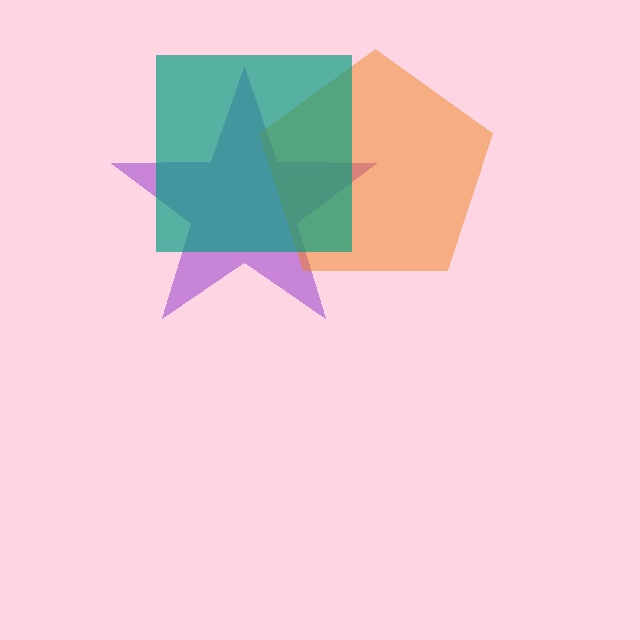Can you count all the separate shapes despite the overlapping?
Yes, there are 3 separate shapes.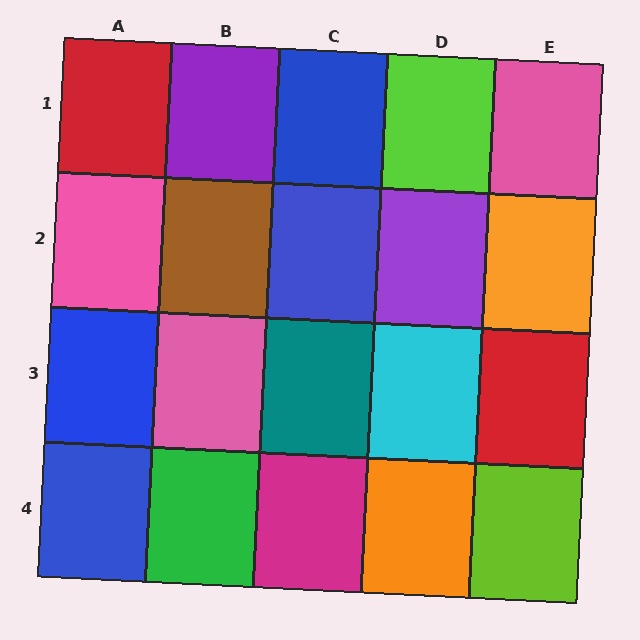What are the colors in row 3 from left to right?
Blue, pink, teal, cyan, red.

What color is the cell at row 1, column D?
Lime.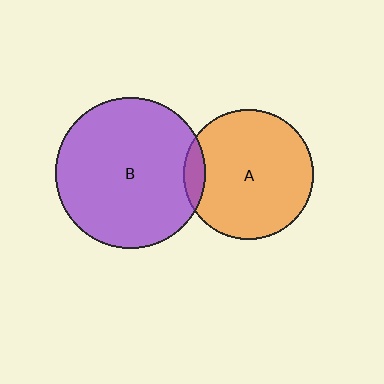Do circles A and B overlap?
Yes.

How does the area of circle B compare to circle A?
Approximately 1.3 times.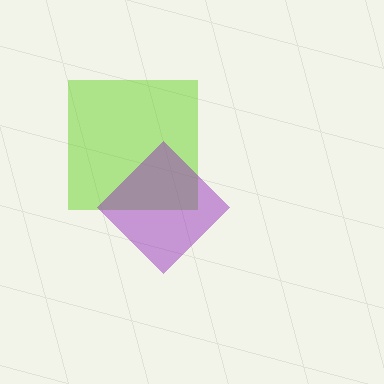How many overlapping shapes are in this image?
There are 2 overlapping shapes in the image.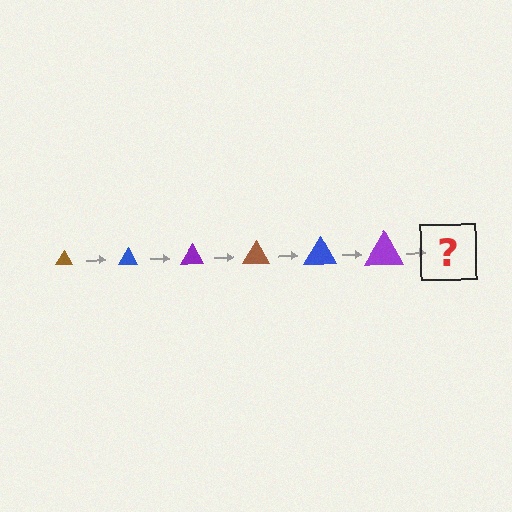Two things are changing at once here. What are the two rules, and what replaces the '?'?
The two rules are that the triangle grows larger each step and the color cycles through brown, blue, and purple. The '?' should be a brown triangle, larger than the previous one.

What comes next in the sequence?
The next element should be a brown triangle, larger than the previous one.